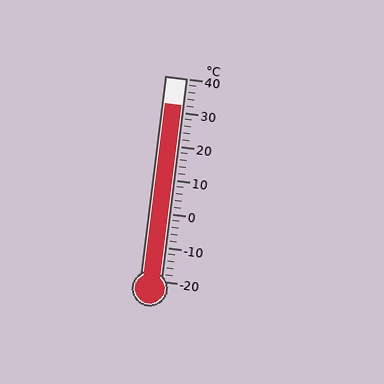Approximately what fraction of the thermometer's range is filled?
The thermometer is filled to approximately 85% of its range.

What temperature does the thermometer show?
The thermometer shows approximately 32°C.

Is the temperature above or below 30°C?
The temperature is above 30°C.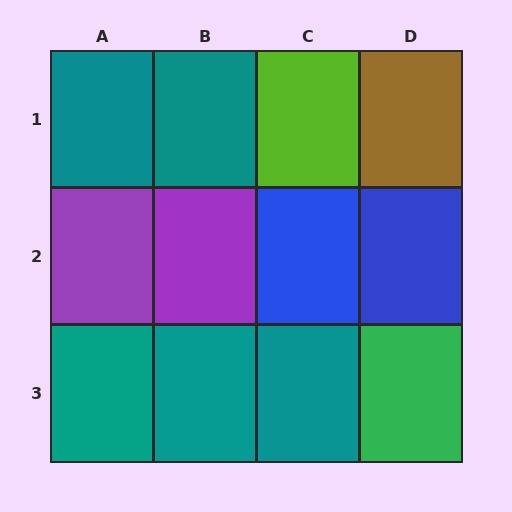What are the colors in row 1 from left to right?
Teal, teal, lime, brown.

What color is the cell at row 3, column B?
Teal.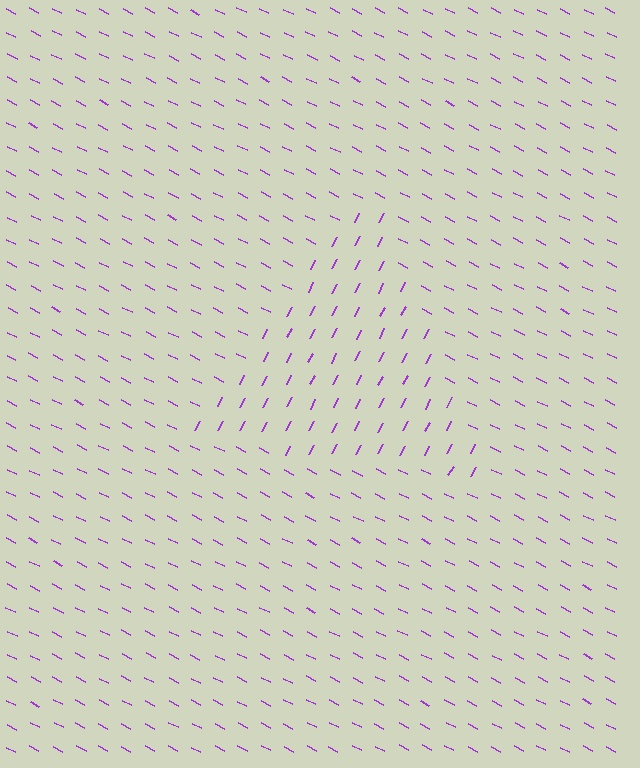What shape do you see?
I see a triangle.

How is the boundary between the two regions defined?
The boundary is defined purely by a change in line orientation (approximately 90 degrees difference). All lines are the same color and thickness.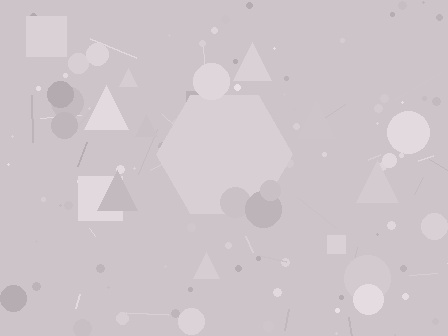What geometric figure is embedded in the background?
A hexagon is embedded in the background.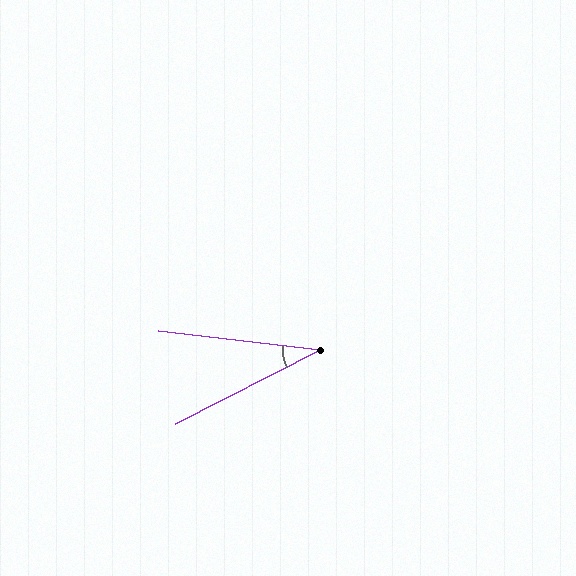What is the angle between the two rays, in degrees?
Approximately 34 degrees.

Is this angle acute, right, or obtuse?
It is acute.